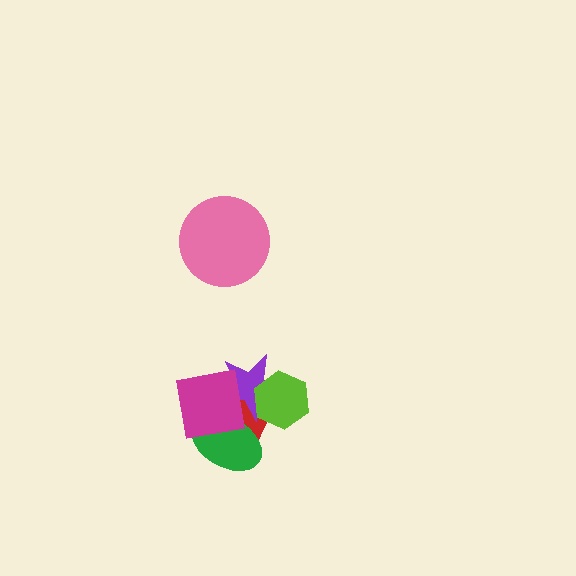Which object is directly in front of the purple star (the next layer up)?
The green ellipse is directly in front of the purple star.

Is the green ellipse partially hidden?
Yes, it is partially covered by another shape.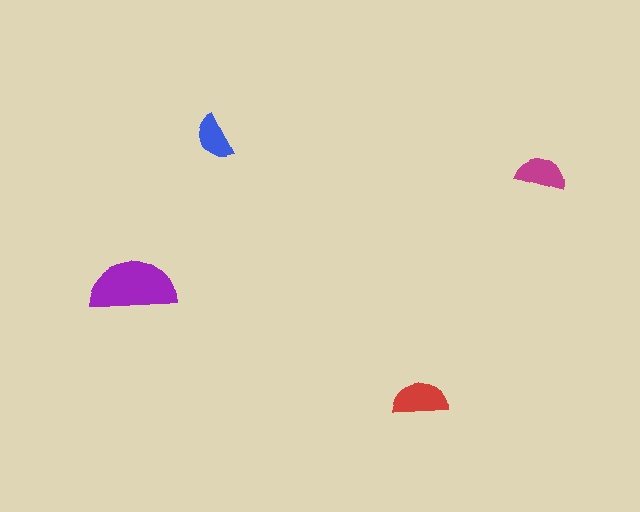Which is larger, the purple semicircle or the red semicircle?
The purple one.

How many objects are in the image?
There are 4 objects in the image.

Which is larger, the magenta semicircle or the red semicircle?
The red one.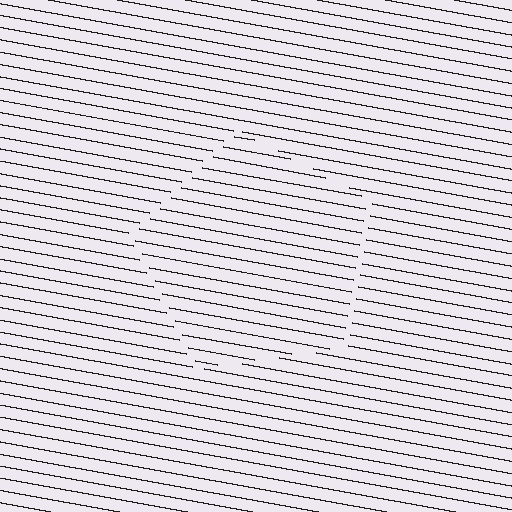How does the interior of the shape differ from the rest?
The interior of the shape contains the same grating, shifted by half a period — the contour is defined by the phase discontinuity where line-ends from the inner and outer gratings abut.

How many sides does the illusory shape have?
5 sides — the line-ends trace a pentagon.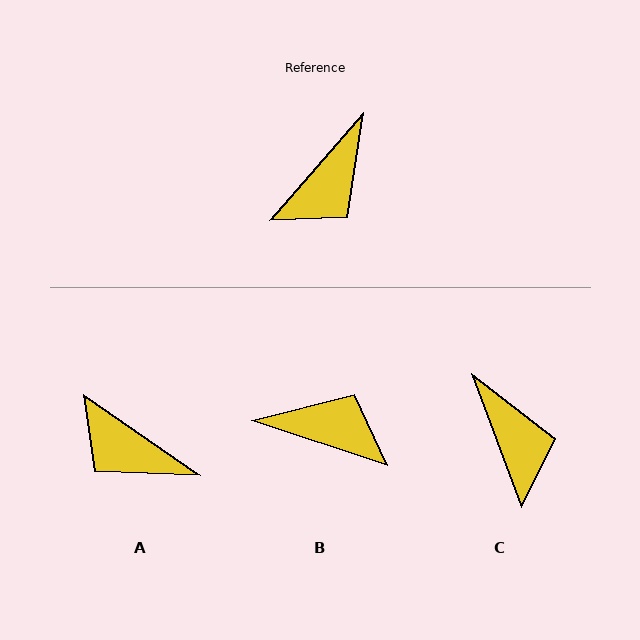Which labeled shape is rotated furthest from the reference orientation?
B, about 113 degrees away.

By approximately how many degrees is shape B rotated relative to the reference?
Approximately 113 degrees counter-clockwise.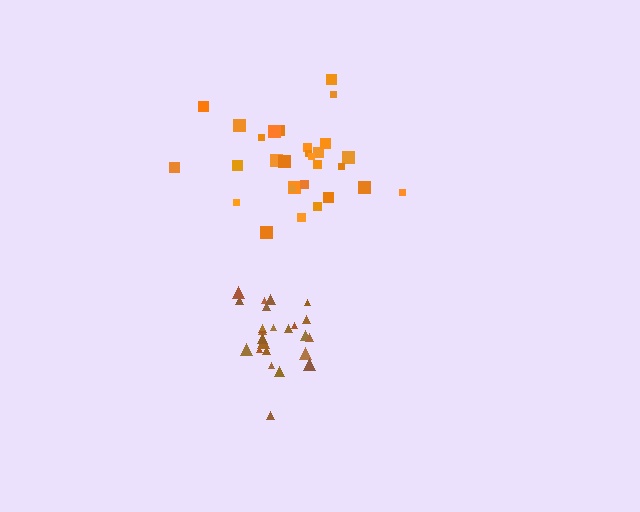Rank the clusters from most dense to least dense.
brown, orange.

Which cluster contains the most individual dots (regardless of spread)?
Orange (29).